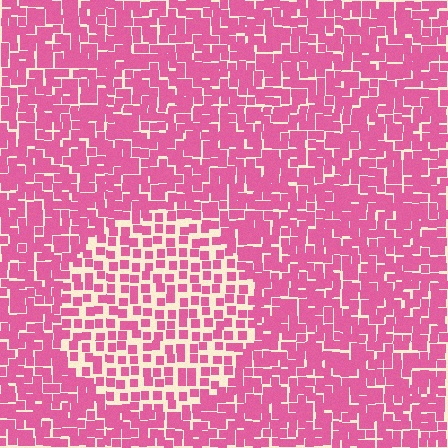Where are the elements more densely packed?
The elements are more densely packed outside the circle boundary.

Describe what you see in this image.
The image contains small pink elements arranged at two different densities. A circle-shaped region is visible where the elements are less densely packed than the surrounding area.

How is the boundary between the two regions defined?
The boundary is defined by a change in element density (approximately 1.8x ratio). All elements are the same color, size, and shape.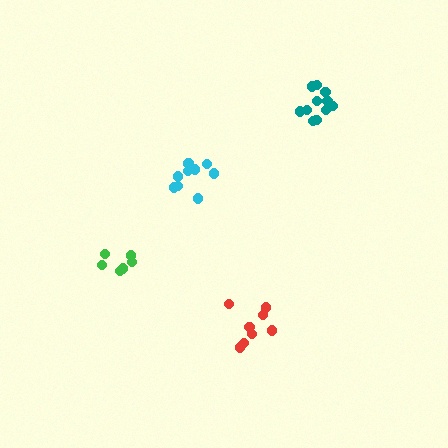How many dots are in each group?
Group 1: 8 dots, Group 2: 11 dots, Group 3: 6 dots, Group 4: 9 dots (34 total).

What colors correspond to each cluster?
The clusters are colored: red, teal, green, cyan.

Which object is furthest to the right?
The teal cluster is rightmost.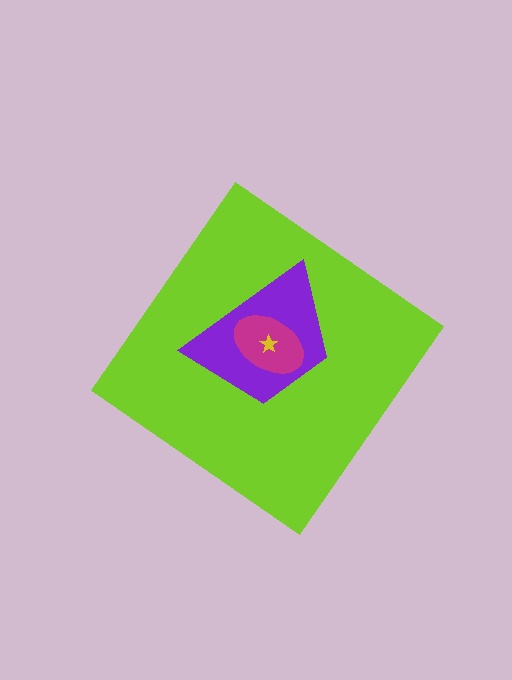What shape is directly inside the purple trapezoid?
The magenta ellipse.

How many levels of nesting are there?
4.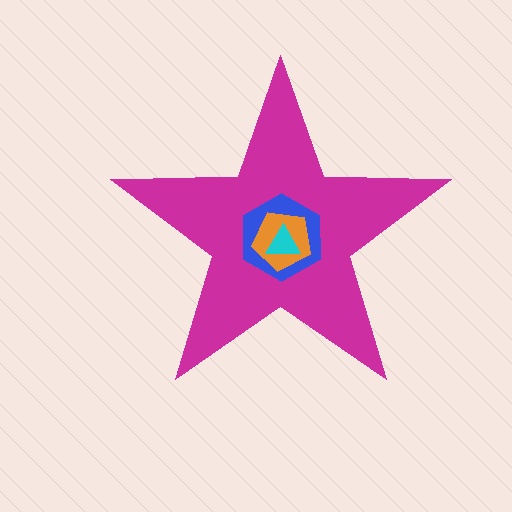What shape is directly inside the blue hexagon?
The orange pentagon.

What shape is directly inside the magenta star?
The blue hexagon.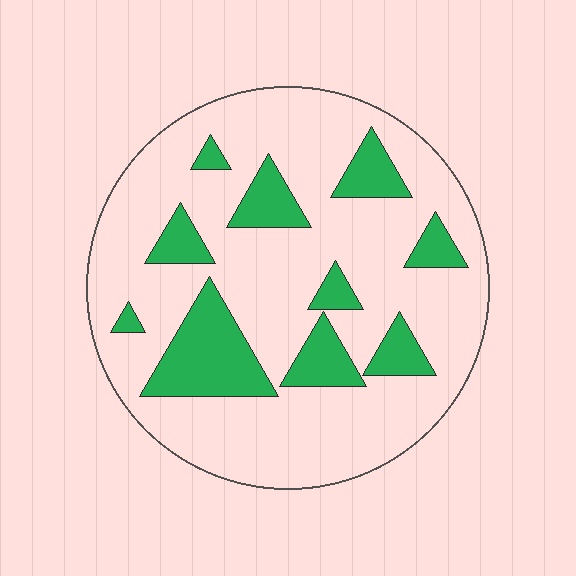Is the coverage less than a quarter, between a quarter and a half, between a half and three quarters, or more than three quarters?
Less than a quarter.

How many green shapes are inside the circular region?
10.